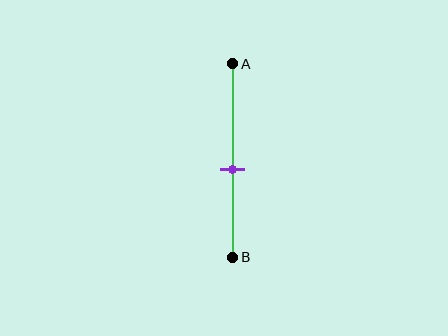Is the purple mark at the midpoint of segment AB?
No, the mark is at about 55% from A, not at the 50% midpoint.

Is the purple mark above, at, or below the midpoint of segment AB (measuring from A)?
The purple mark is below the midpoint of segment AB.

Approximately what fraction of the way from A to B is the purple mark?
The purple mark is approximately 55% of the way from A to B.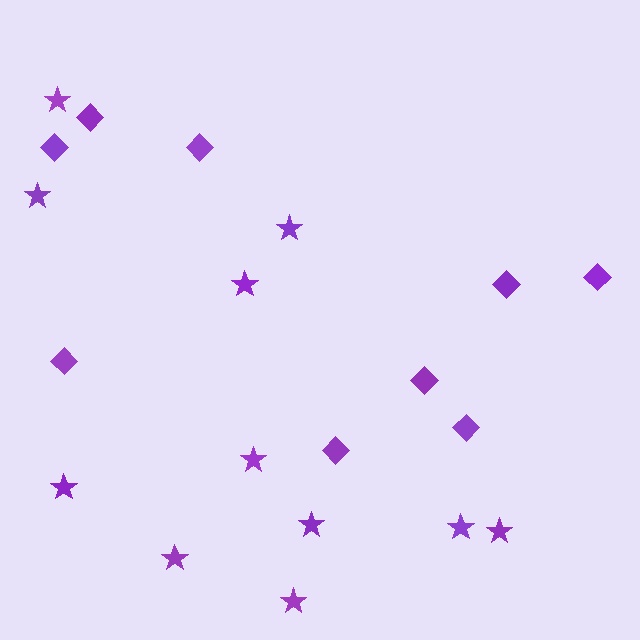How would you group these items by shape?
There are 2 groups: one group of stars (11) and one group of diamonds (9).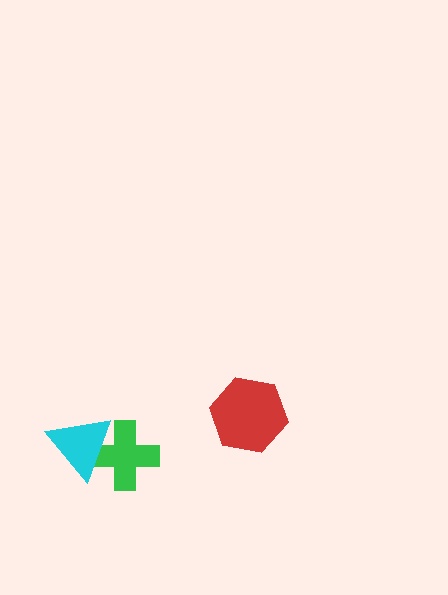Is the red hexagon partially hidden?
No, no other shape covers it.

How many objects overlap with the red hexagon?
0 objects overlap with the red hexagon.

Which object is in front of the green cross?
The cyan triangle is in front of the green cross.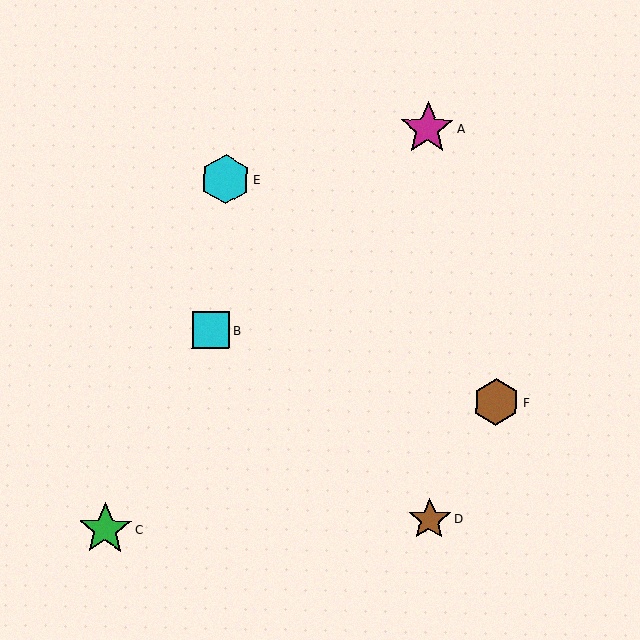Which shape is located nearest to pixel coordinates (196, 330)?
The cyan square (labeled B) at (211, 330) is nearest to that location.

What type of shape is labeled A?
Shape A is a magenta star.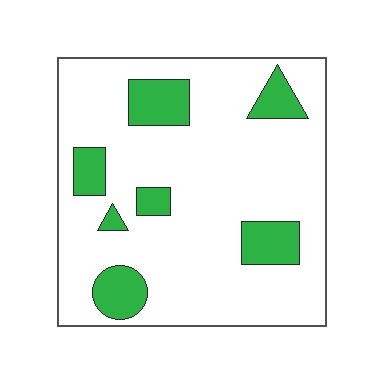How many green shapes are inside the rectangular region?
7.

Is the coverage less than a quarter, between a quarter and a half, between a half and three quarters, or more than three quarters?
Less than a quarter.